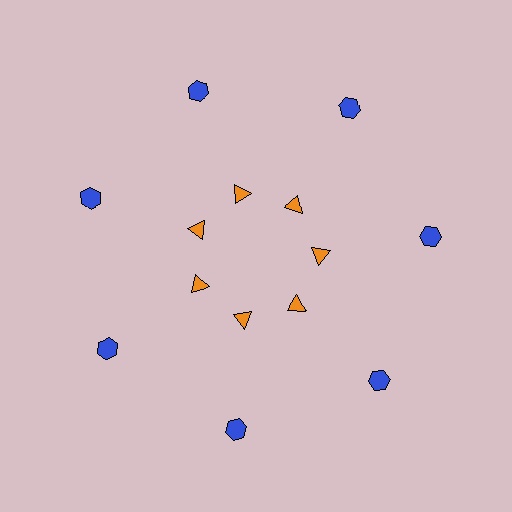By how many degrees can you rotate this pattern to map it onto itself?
The pattern maps onto itself every 51 degrees of rotation.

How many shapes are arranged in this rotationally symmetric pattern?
There are 14 shapes, arranged in 7 groups of 2.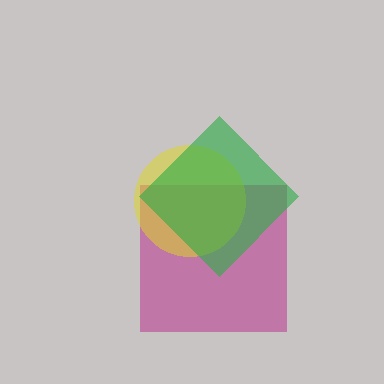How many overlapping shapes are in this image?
There are 3 overlapping shapes in the image.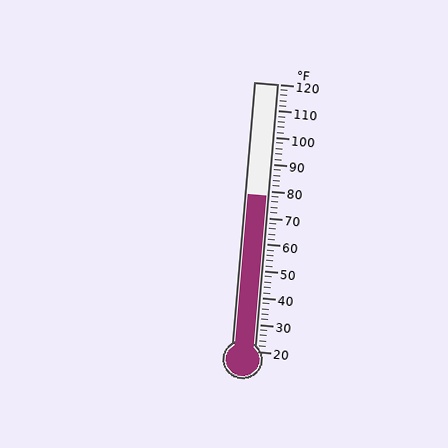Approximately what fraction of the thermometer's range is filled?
The thermometer is filled to approximately 60% of its range.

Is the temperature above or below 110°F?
The temperature is below 110°F.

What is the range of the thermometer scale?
The thermometer scale ranges from 20°F to 120°F.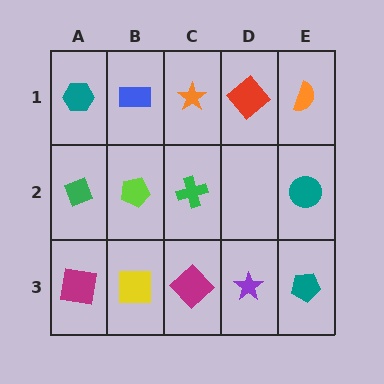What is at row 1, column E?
An orange semicircle.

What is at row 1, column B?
A blue rectangle.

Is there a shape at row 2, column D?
No, that cell is empty.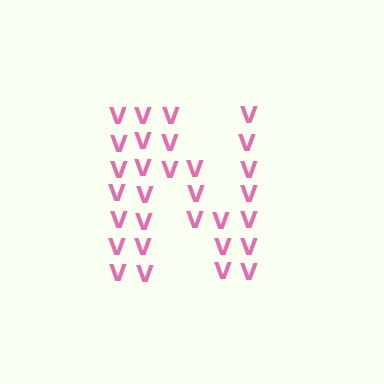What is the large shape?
The large shape is the letter N.